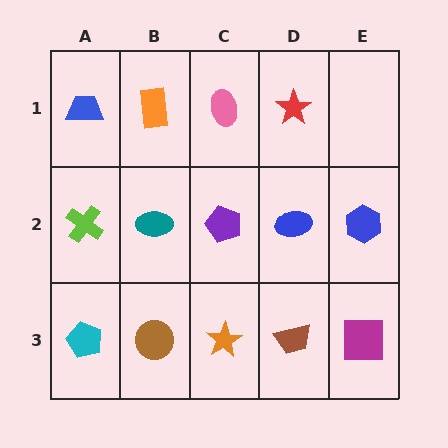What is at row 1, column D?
A red star.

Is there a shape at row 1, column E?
No, that cell is empty.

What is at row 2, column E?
A blue hexagon.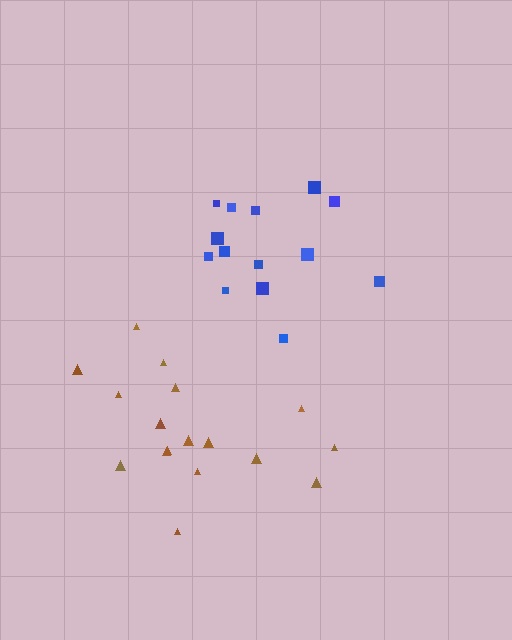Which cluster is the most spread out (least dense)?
Brown.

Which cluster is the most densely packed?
Blue.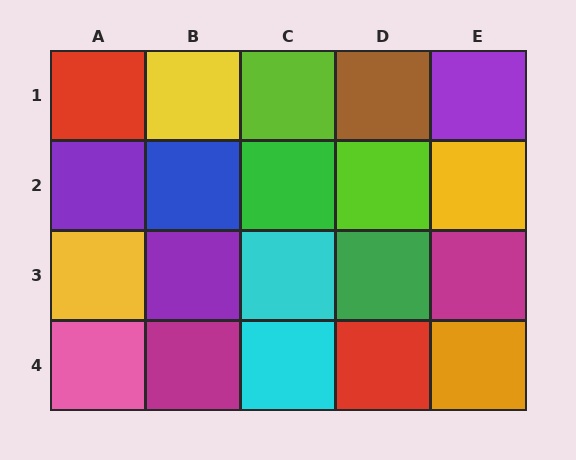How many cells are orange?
1 cell is orange.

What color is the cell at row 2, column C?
Green.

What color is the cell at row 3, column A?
Yellow.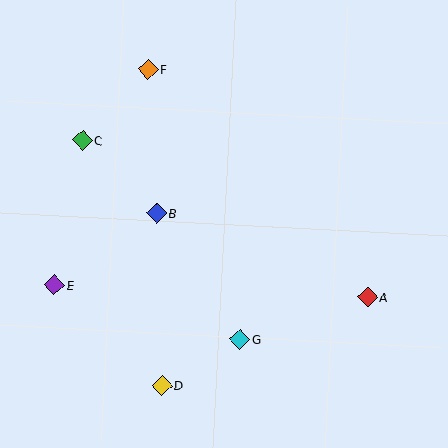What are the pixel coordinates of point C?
Point C is at (83, 141).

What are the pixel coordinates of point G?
Point G is at (240, 339).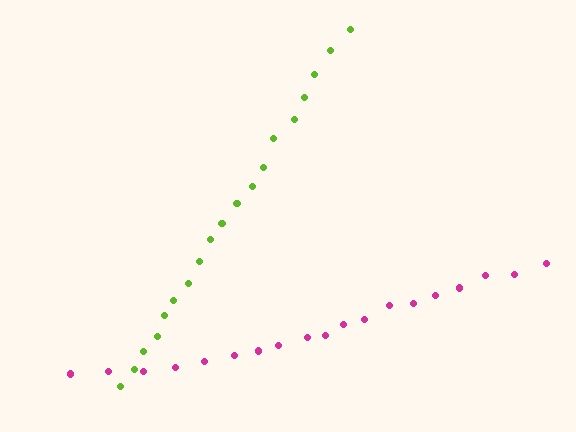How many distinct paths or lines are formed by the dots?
There are 2 distinct paths.